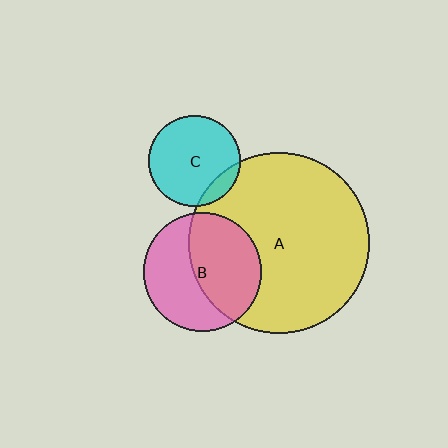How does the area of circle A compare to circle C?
Approximately 3.9 times.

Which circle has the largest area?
Circle A (yellow).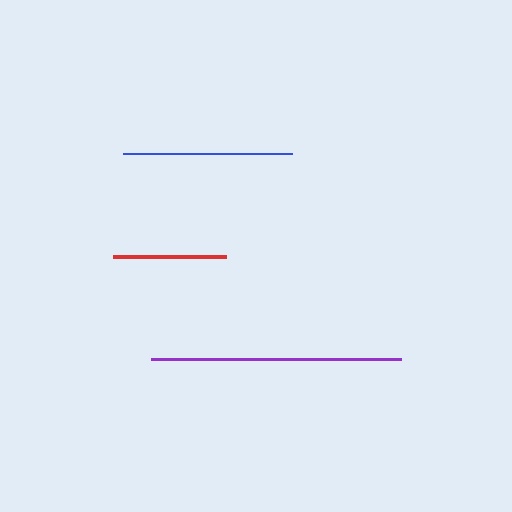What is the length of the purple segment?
The purple segment is approximately 250 pixels long.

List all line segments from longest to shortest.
From longest to shortest: purple, blue, red.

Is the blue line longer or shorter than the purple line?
The purple line is longer than the blue line.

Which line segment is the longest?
The purple line is the longest at approximately 250 pixels.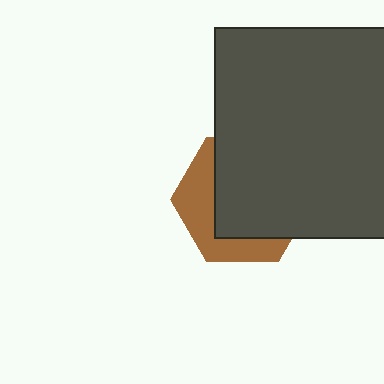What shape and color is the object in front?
The object in front is a dark gray square.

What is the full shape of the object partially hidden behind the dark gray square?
The partially hidden object is a brown hexagon.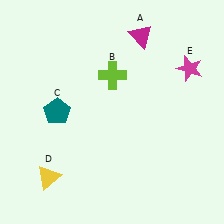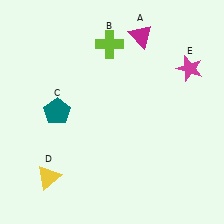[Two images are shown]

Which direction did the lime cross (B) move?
The lime cross (B) moved up.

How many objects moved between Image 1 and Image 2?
1 object moved between the two images.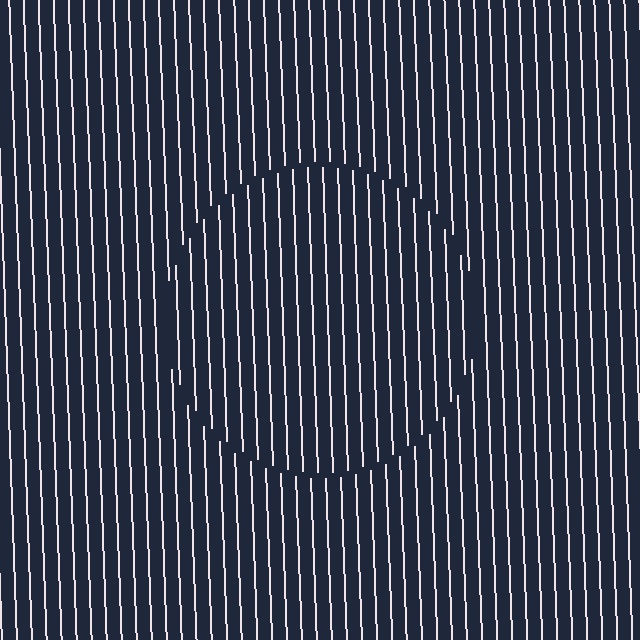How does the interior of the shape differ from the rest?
The interior of the shape contains the same grating, shifted by half a period — the contour is defined by the phase discontinuity where line-ends from the inner and outer gratings abut.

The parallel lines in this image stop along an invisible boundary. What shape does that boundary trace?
An illusory circle. The interior of the shape contains the same grating, shifted by half a period — the contour is defined by the phase discontinuity where line-ends from the inner and outer gratings abut.